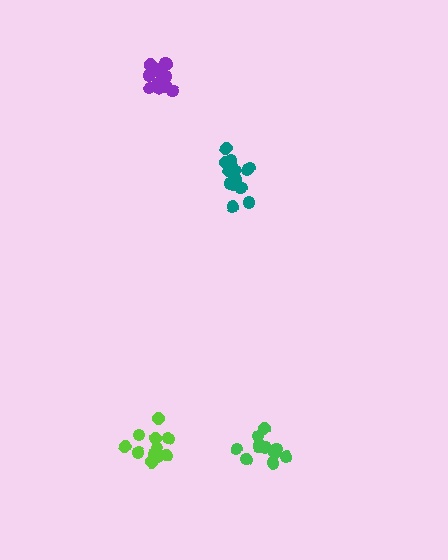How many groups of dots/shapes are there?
There are 4 groups.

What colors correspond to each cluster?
The clusters are colored: lime, teal, green, purple.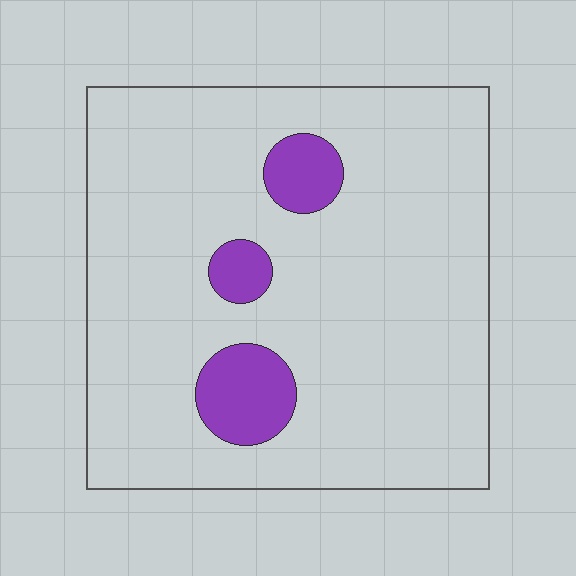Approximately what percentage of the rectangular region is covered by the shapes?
Approximately 10%.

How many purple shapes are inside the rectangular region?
3.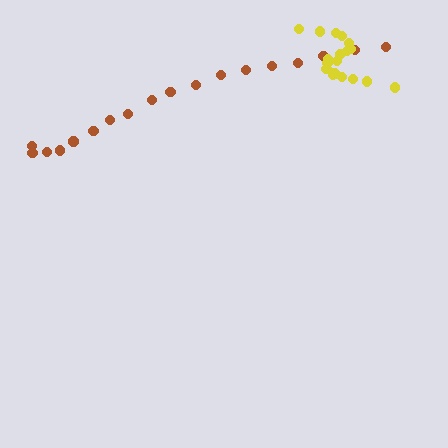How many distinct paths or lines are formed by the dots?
There are 2 distinct paths.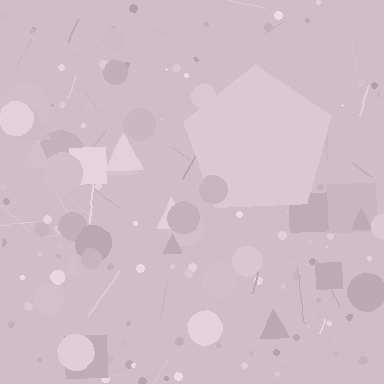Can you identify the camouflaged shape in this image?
The camouflaged shape is a pentagon.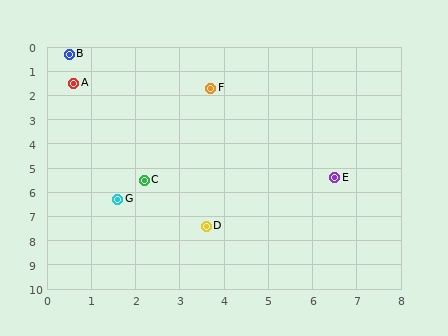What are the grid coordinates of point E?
Point E is at approximately (6.5, 5.4).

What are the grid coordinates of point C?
Point C is at approximately (2.2, 5.5).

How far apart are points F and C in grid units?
Points F and C are about 4.1 grid units apart.